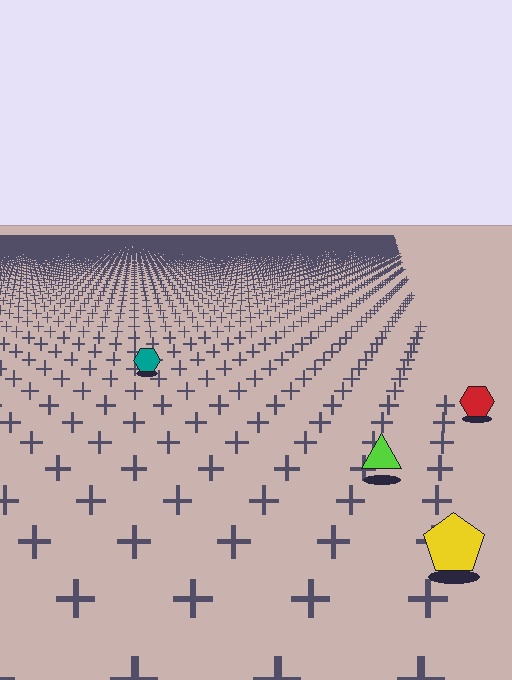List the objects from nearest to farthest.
From nearest to farthest: the yellow pentagon, the lime triangle, the red hexagon, the teal hexagon.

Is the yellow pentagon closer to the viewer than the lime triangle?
Yes. The yellow pentagon is closer — you can tell from the texture gradient: the ground texture is coarser near it.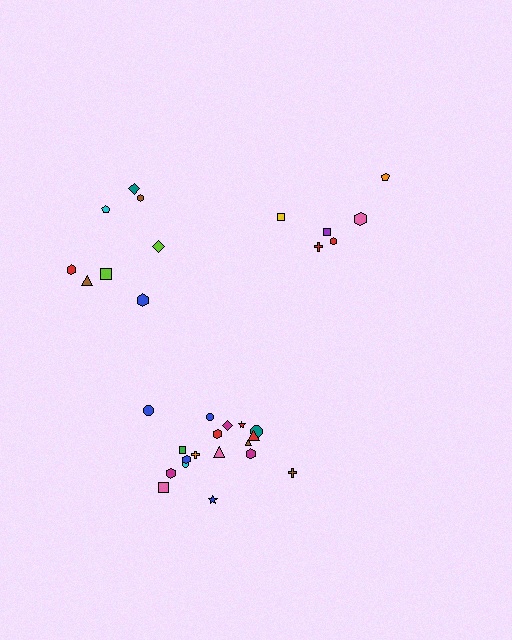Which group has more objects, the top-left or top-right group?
The top-left group.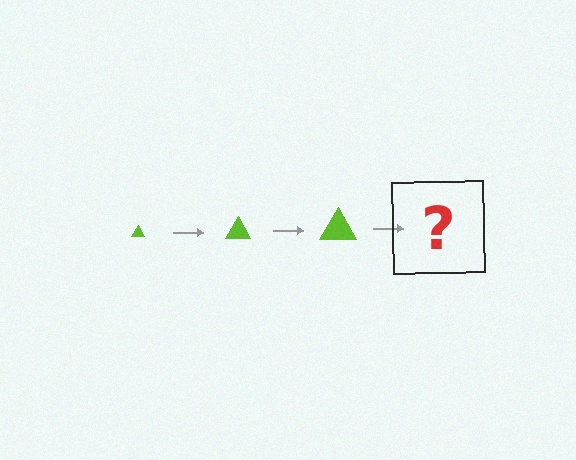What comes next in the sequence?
The next element should be a lime triangle, larger than the previous one.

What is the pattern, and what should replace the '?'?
The pattern is that the triangle gets progressively larger each step. The '?' should be a lime triangle, larger than the previous one.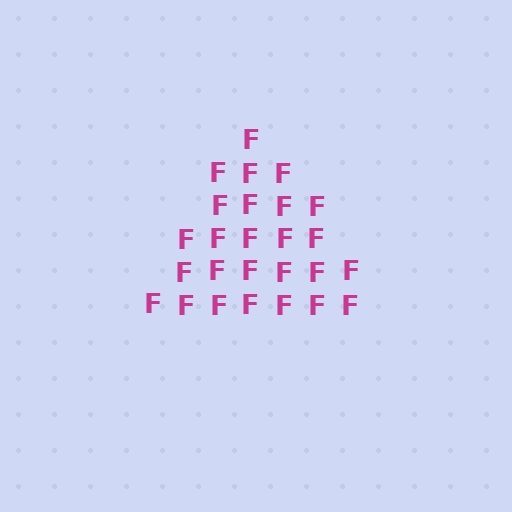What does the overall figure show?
The overall figure shows a triangle.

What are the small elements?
The small elements are letter F's.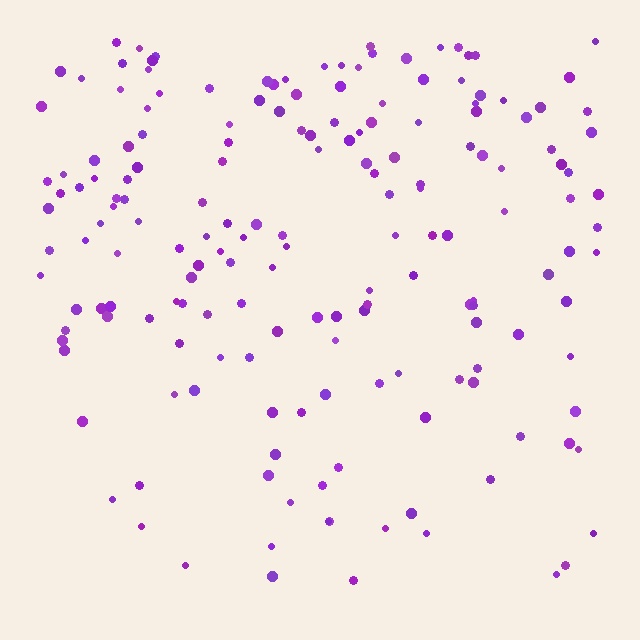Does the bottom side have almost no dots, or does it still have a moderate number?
Still a moderate number, just noticeably fewer than the top.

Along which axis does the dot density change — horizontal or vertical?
Vertical.